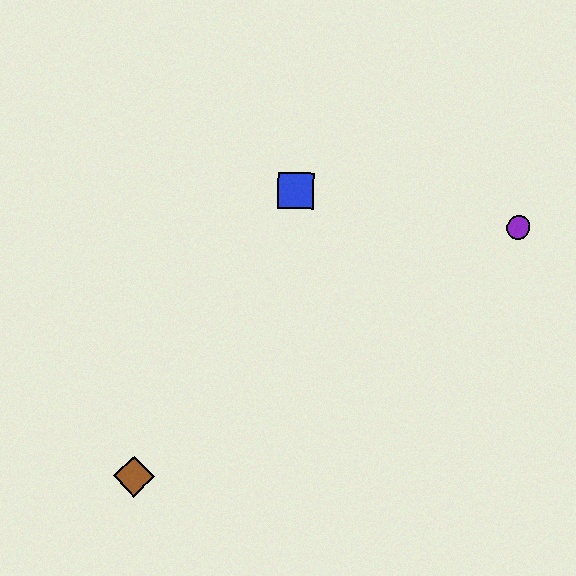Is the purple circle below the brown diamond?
No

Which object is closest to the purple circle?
The blue square is closest to the purple circle.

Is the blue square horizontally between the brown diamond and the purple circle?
Yes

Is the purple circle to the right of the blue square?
Yes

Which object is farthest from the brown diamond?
The purple circle is farthest from the brown diamond.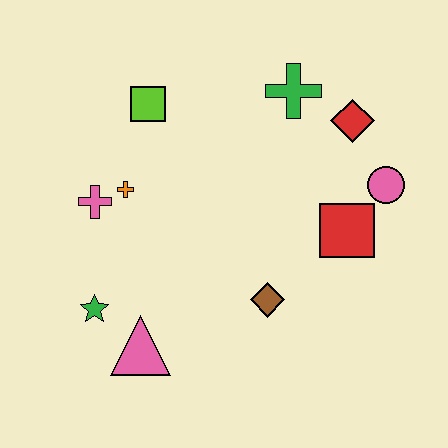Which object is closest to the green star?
The pink triangle is closest to the green star.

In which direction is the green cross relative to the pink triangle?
The green cross is above the pink triangle.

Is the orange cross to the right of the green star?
Yes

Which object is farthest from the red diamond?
The green star is farthest from the red diamond.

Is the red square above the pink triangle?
Yes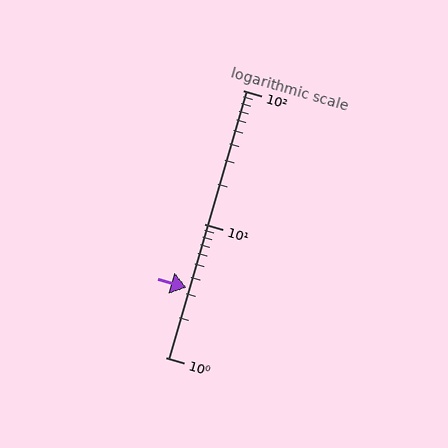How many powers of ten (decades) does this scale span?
The scale spans 2 decades, from 1 to 100.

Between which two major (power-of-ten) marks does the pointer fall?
The pointer is between 1 and 10.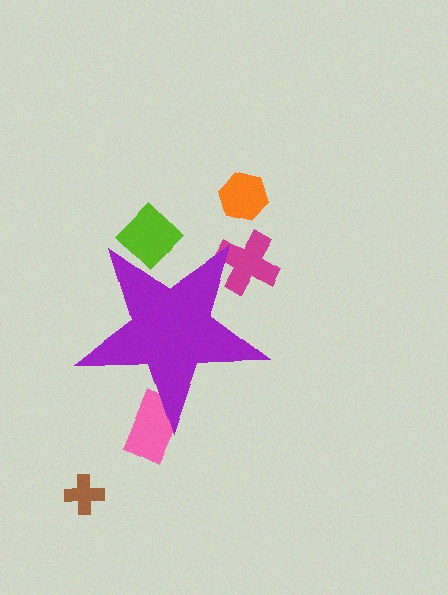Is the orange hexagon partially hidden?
No, the orange hexagon is fully visible.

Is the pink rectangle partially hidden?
Yes, the pink rectangle is partially hidden behind the purple star.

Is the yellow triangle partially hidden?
Yes, the yellow triangle is partially hidden behind the purple star.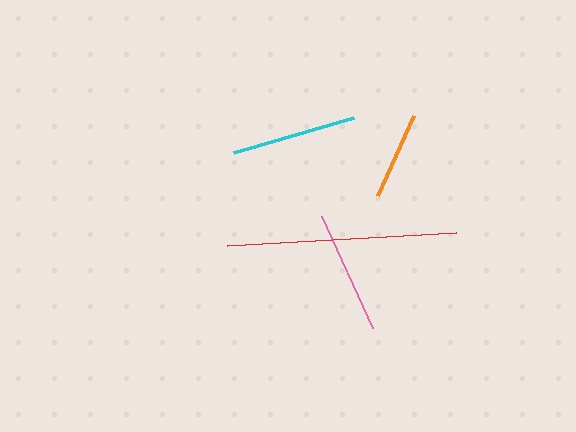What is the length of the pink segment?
The pink segment is approximately 123 pixels long.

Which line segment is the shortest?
The orange line is the shortest at approximately 88 pixels.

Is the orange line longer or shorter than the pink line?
The pink line is longer than the orange line.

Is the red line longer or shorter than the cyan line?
The red line is longer than the cyan line.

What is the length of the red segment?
The red segment is approximately 229 pixels long.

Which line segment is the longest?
The red line is the longest at approximately 229 pixels.